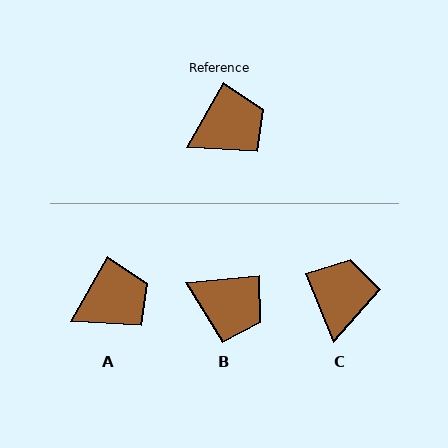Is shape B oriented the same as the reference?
No, it is off by about 55 degrees.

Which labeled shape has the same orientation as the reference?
A.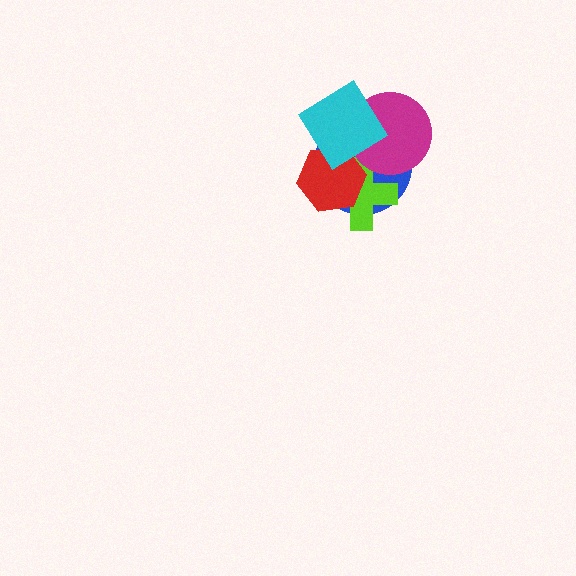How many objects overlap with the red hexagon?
3 objects overlap with the red hexagon.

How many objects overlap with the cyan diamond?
4 objects overlap with the cyan diamond.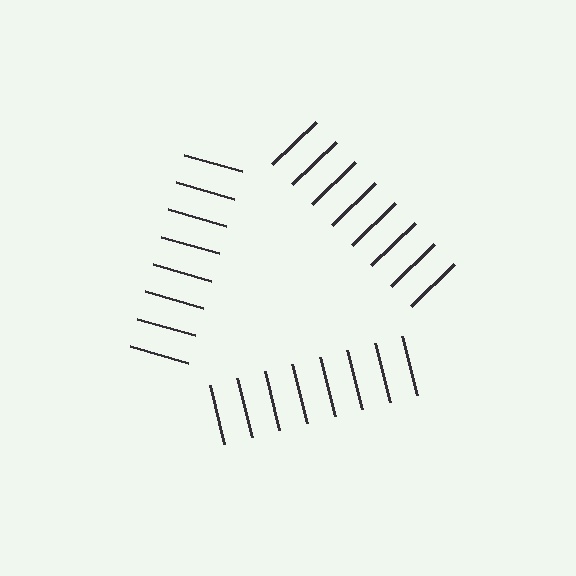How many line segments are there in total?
24 — 8 along each of the 3 edges.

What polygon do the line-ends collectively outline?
An illusory triangle — the line segments terminate on its edges but no continuous stroke is drawn.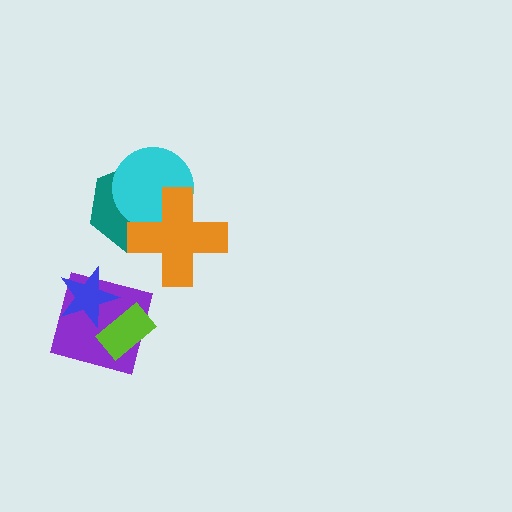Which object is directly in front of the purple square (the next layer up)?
The blue star is directly in front of the purple square.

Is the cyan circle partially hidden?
Yes, it is partially covered by another shape.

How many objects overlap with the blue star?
2 objects overlap with the blue star.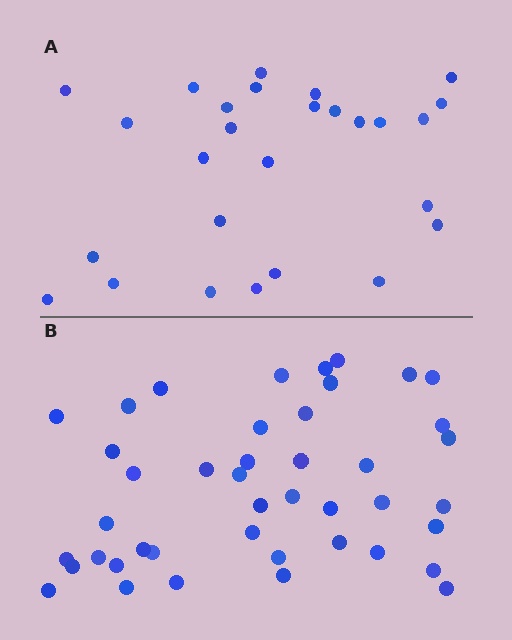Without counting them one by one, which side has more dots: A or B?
Region B (the bottom region) has more dots.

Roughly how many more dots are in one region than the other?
Region B has approximately 15 more dots than region A.